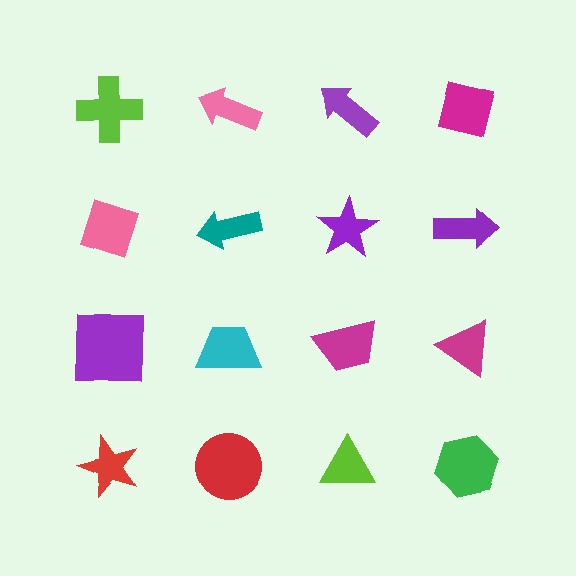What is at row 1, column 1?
A lime cross.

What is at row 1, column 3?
A purple arrow.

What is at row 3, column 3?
A magenta trapezoid.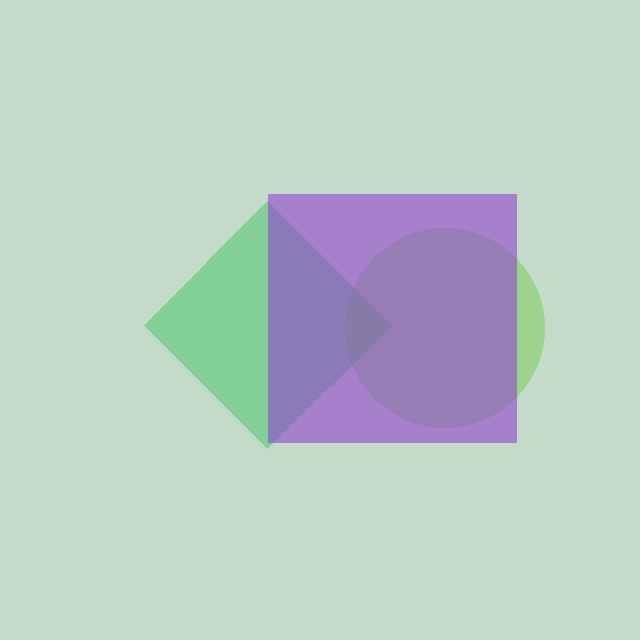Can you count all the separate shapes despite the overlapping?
Yes, there are 3 separate shapes.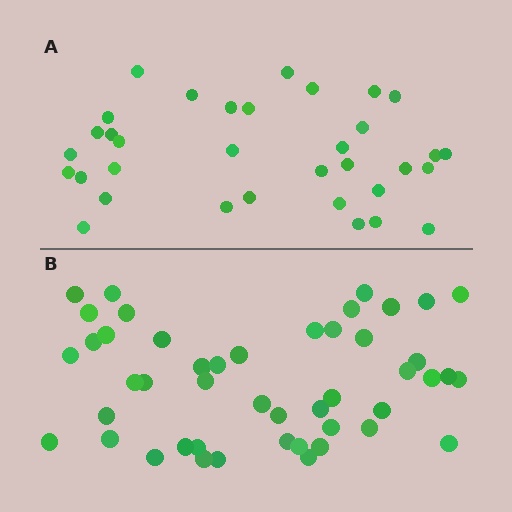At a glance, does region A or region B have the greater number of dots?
Region B (the bottom region) has more dots.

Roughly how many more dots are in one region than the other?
Region B has approximately 15 more dots than region A.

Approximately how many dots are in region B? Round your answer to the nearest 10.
About 50 dots. (The exact count is 47, which rounds to 50.)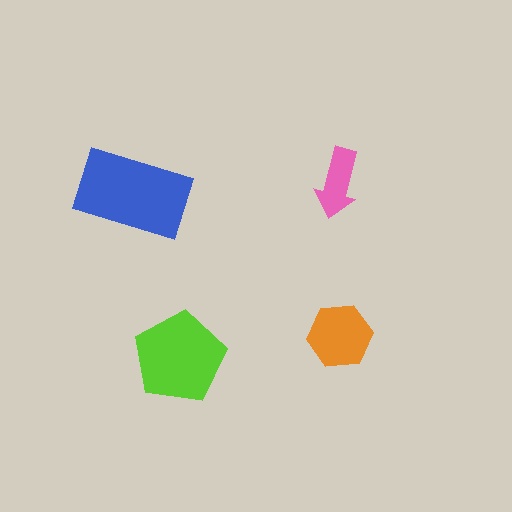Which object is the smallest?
The pink arrow.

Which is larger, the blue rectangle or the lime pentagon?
The blue rectangle.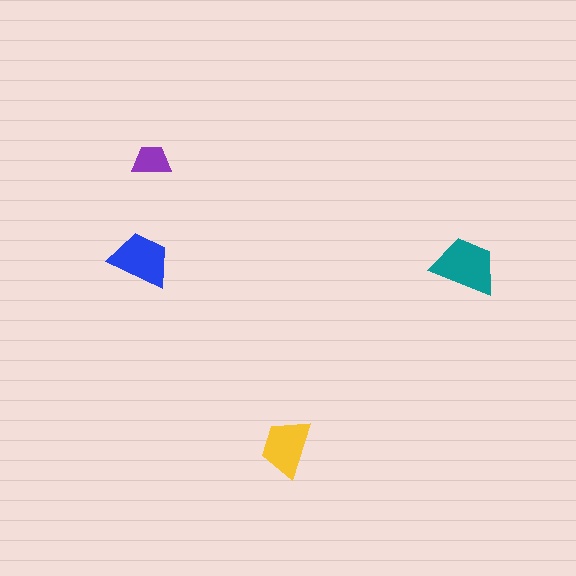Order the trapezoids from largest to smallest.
the teal one, the blue one, the yellow one, the purple one.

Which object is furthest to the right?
The teal trapezoid is rightmost.